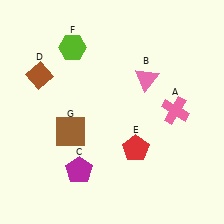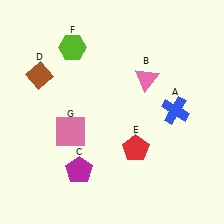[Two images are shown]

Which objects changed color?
A changed from pink to blue. G changed from brown to pink.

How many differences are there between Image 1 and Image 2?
There are 2 differences between the two images.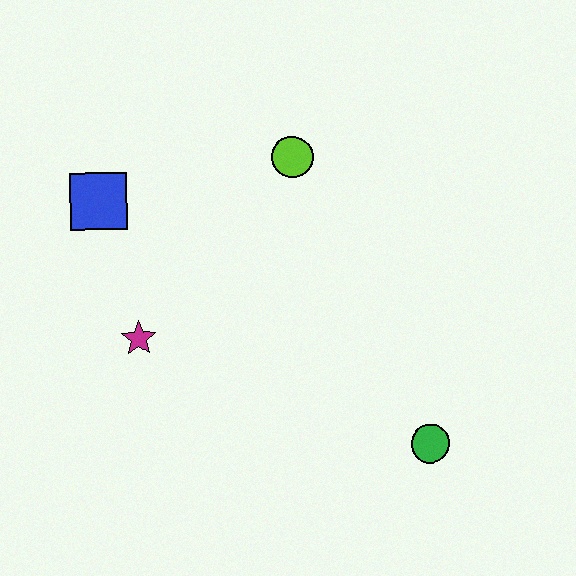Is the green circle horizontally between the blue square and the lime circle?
No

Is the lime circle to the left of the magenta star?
No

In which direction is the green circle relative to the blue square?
The green circle is to the right of the blue square.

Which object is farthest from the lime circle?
The green circle is farthest from the lime circle.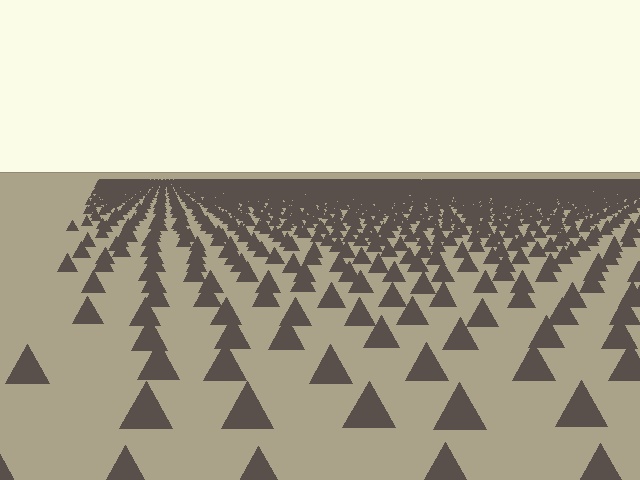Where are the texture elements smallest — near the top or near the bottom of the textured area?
Near the top.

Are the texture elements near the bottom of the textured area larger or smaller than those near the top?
Larger. Near the bottom, elements are closer to the viewer and appear at a bigger on-screen size.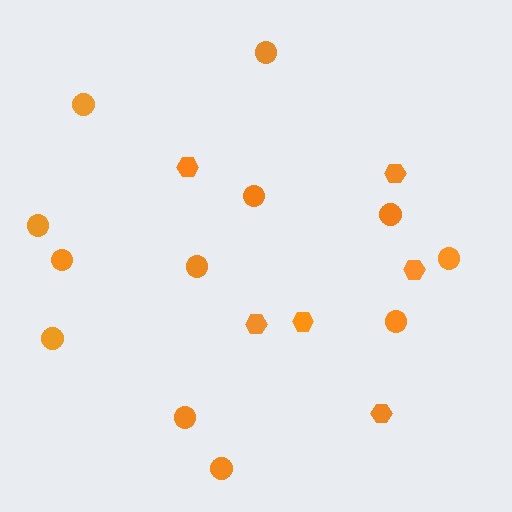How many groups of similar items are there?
There are 2 groups: one group of hexagons (6) and one group of circles (12).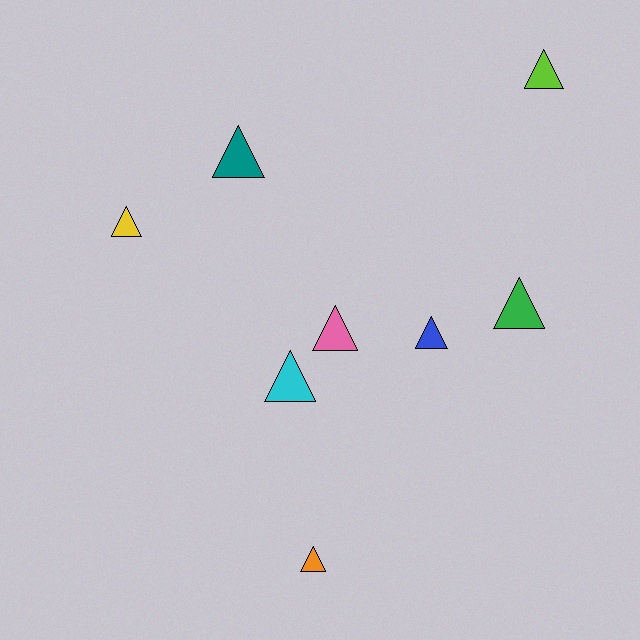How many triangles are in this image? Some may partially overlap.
There are 8 triangles.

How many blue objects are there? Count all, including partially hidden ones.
There is 1 blue object.